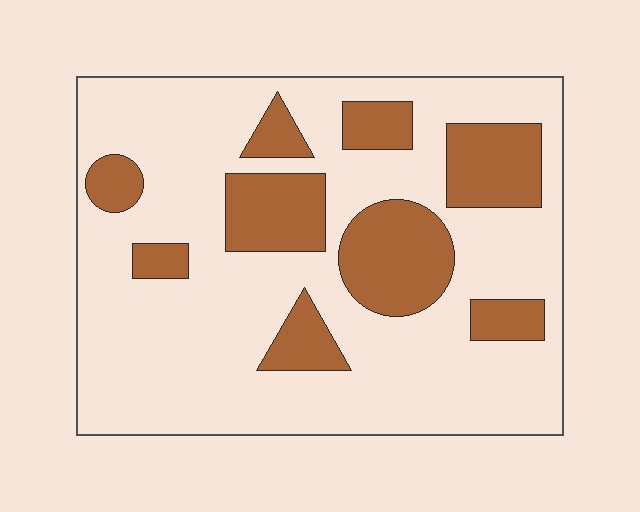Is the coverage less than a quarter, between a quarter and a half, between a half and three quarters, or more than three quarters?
Between a quarter and a half.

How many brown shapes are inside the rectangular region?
9.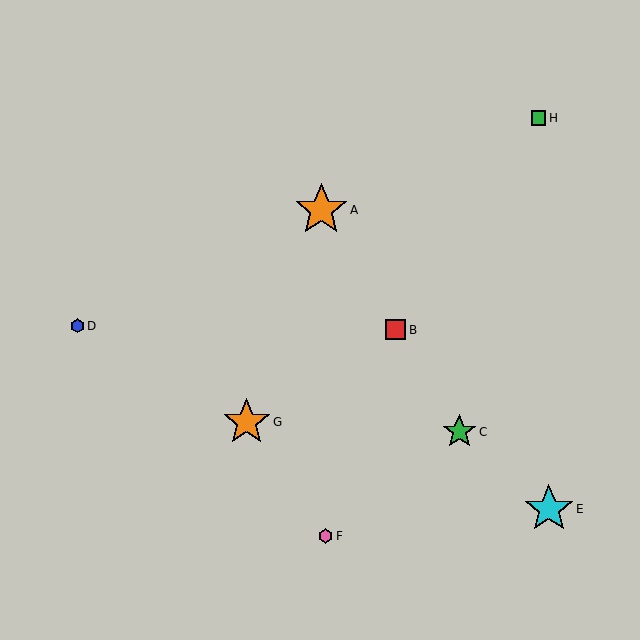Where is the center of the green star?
The center of the green star is at (459, 432).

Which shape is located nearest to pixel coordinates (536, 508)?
The cyan star (labeled E) at (549, 509) is nearest to that location.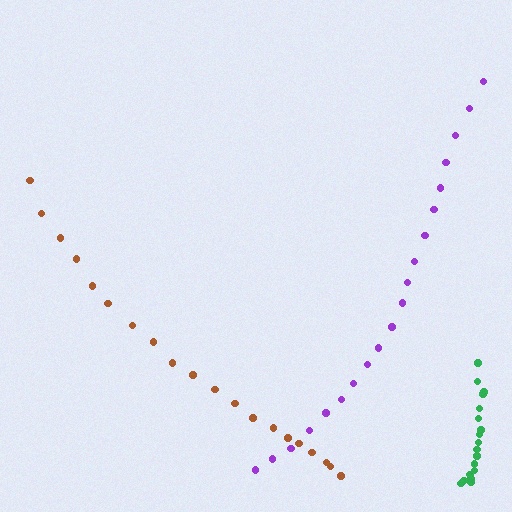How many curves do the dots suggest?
There are 3 distinct paths.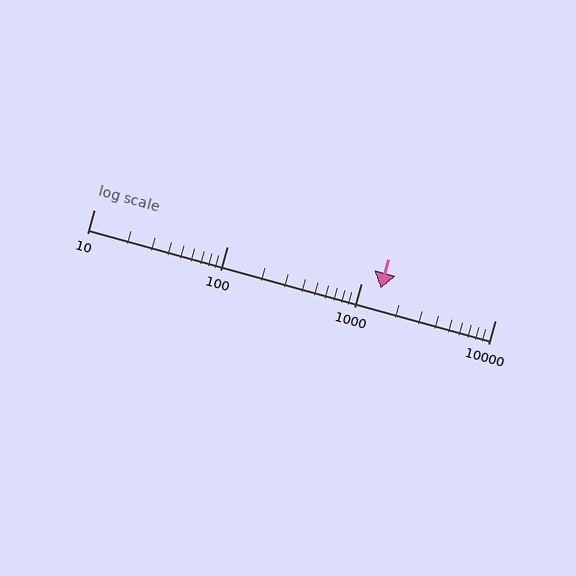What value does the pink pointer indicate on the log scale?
The pointer indicates approximately 1400.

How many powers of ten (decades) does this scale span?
The scale spans 3 decades, from 10 to 10000.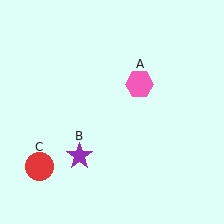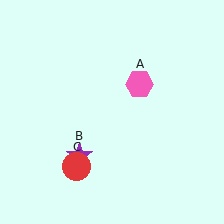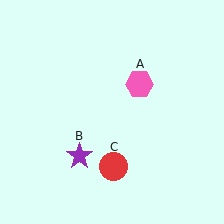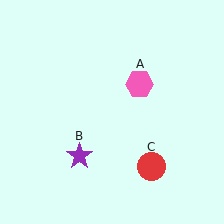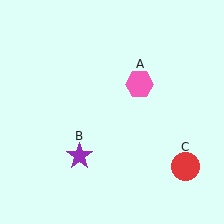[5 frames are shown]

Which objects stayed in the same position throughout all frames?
Pink hexagon (object A) and purple star (object B) remained stationary.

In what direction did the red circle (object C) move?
The red circle (object C) moved right.